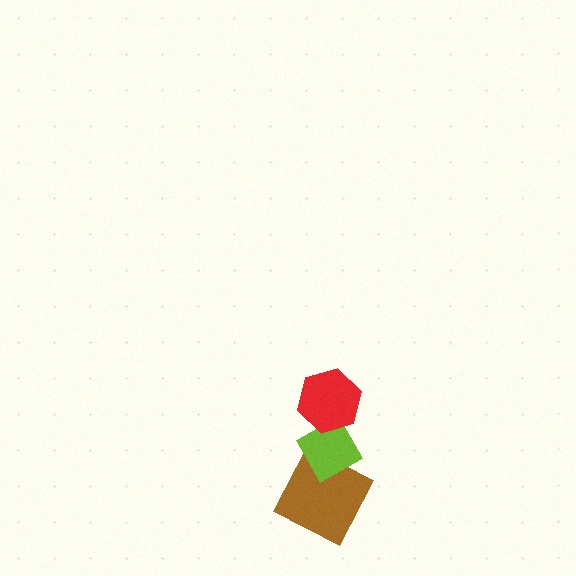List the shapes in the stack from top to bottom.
From top to bottom: the red hexagon, the lime diamond, the brown square.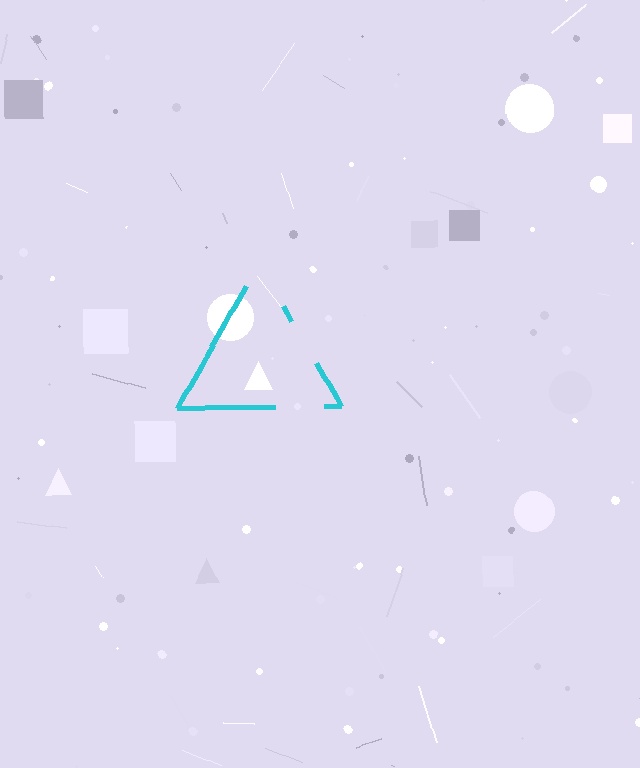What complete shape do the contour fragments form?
The contour fragments form a triangle.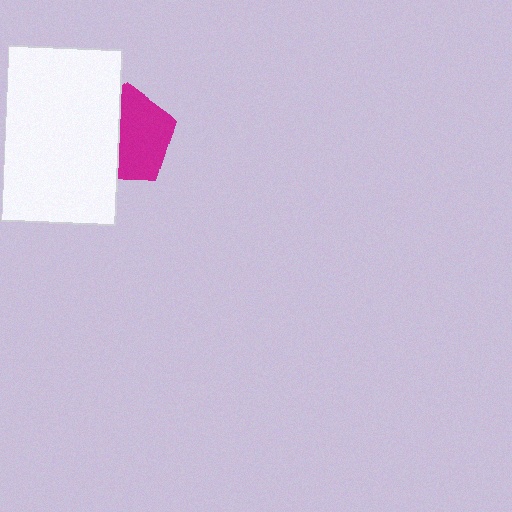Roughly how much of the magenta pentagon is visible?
About half of it is visible (roughly 57%).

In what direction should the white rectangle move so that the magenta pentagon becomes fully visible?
The white rectangle should move left. That is the shortest direction to clear the overlap and leave the magenta pentagon fully visible.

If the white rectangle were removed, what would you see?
You would see the complete magenta pentagon.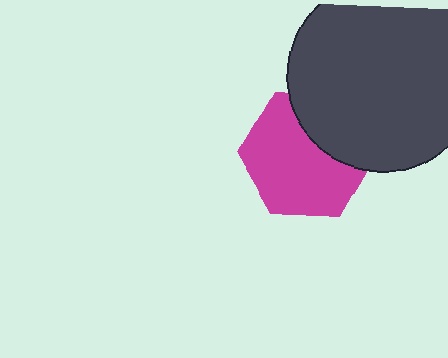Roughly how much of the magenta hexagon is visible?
Most of it is visible (roughly 68%).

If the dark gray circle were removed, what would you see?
You would see the complete magenta hexagon.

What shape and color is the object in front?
The object in front is a dark gray circle.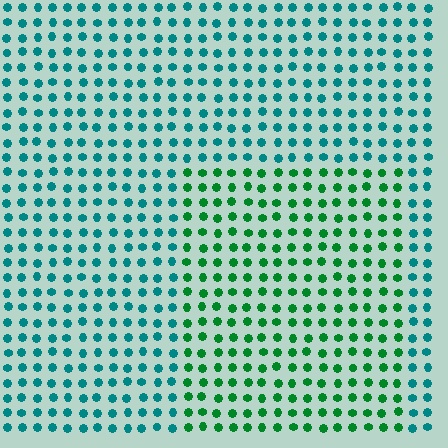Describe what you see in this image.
The image is filled with small teal elements in a uniform arrangement. A rectangle-shaped region is visible where the elements are tinted to a slightly different hue, forming a subtle color boundary.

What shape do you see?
I see a rectangle.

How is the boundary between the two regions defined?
The boundary is defined purely by a slight shift in hue (about 42 degrees). Spacing, size, and orientation are identical on both sides.